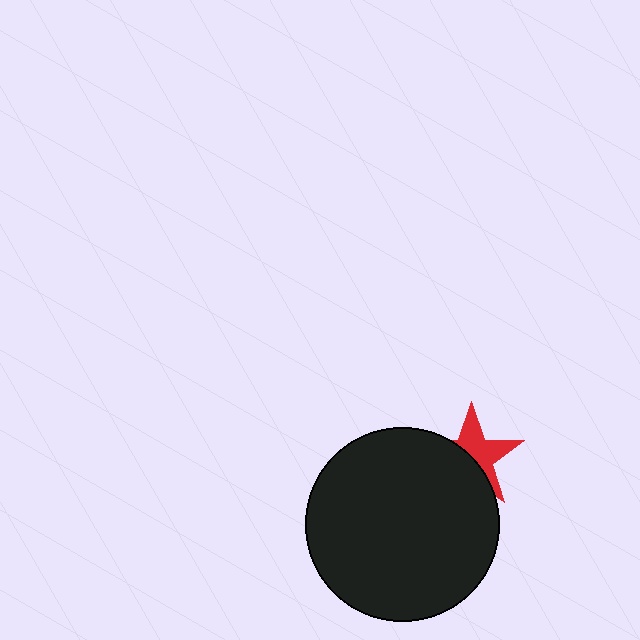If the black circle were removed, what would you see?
You would see the complete red star.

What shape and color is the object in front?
The object in front is a black circle.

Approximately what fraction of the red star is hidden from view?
Roughly 49% of the red star is hidden behind the black circle.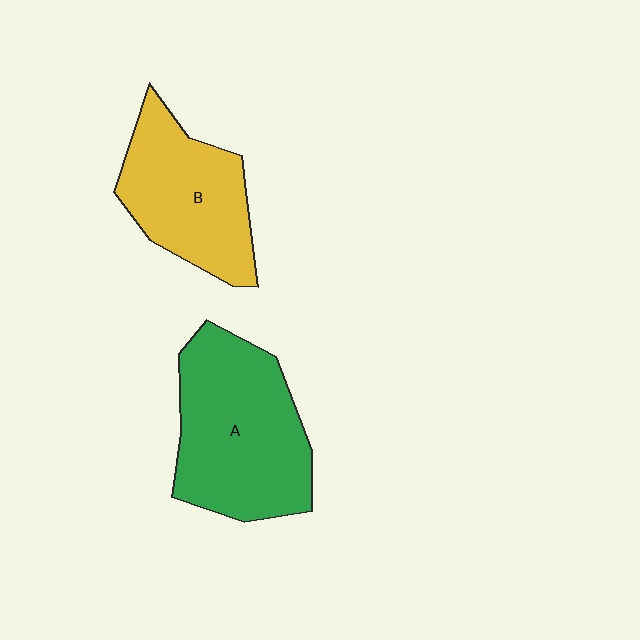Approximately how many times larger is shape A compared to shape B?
Approximately 1.3 times.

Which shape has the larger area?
Shape A (green).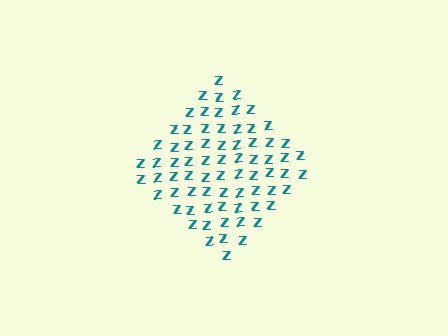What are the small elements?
The small elements are letter Z's.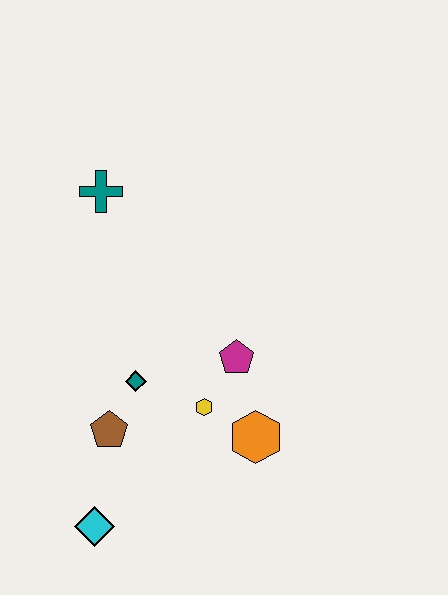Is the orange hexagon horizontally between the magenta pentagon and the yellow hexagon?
No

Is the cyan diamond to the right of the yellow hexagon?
No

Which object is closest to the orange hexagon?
The yellow hexagon is closest to the orange hexagon.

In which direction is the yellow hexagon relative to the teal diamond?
The yellow hexagon is to the right of the teal diamond.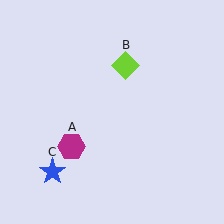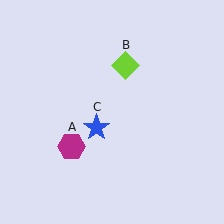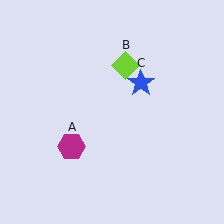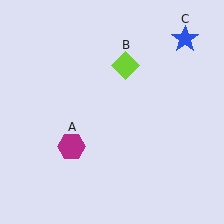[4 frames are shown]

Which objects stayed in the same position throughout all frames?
Magenta hexagon (object A) and lime diamond (object B) remained stationary.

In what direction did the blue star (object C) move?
The blue star (object C) moved up and to the right.